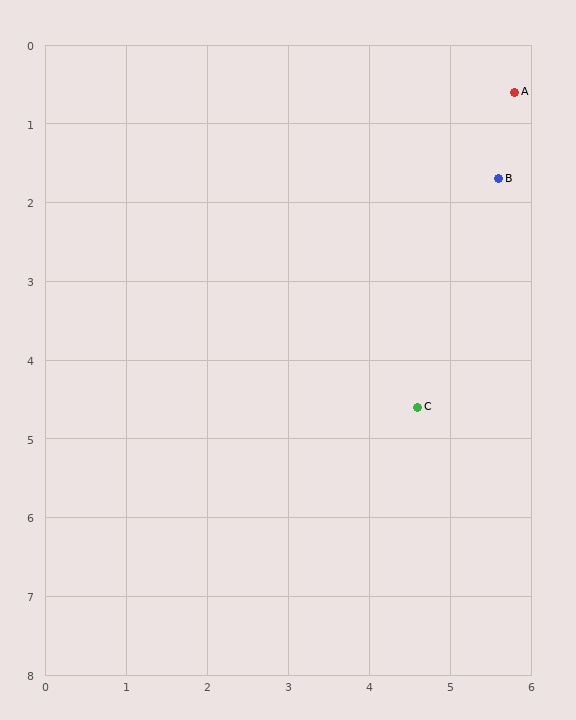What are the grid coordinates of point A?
Point A is at approximately (5.8, 0.6).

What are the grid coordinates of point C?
Point C is at approximately (4.6, 4.6).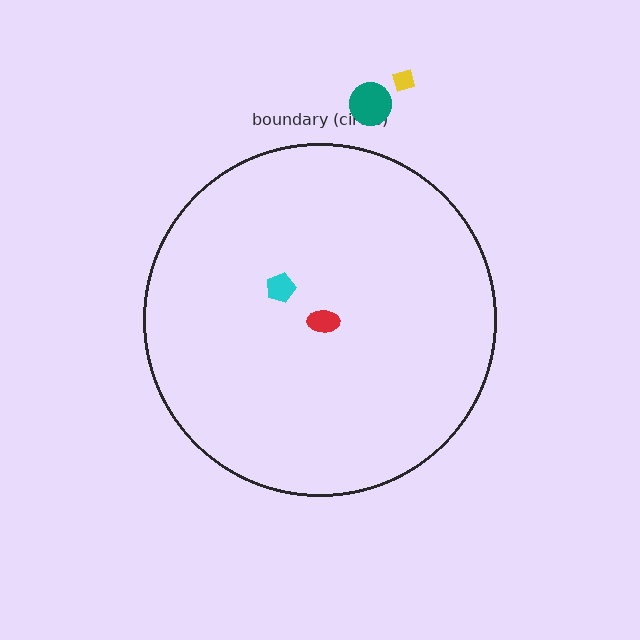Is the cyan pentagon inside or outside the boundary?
Inside.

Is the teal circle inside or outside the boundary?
Outside.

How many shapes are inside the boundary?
2 inside, 2 outside.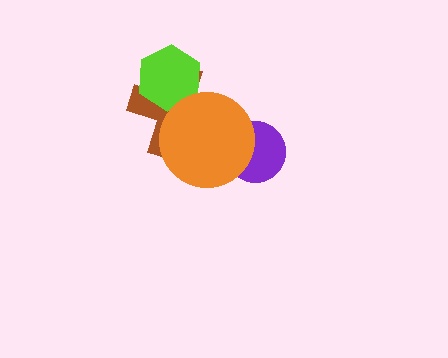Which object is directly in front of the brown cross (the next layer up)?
The lime hexagon is directly in front of the brown cross.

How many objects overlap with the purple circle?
1 object overlaps with the purple circle.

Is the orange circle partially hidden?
No, no other shape covers it.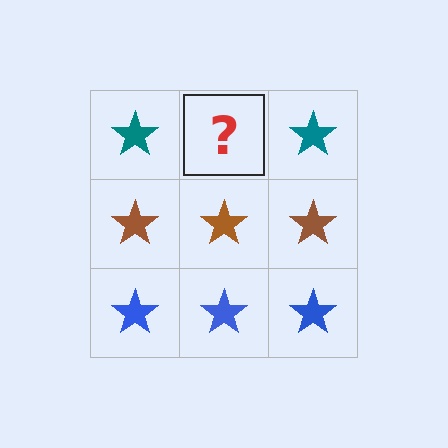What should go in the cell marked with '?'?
The missing cell should contain a teal star.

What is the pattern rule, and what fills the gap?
The rule is that each row has a consistent color. The gap should be filled with a teal star.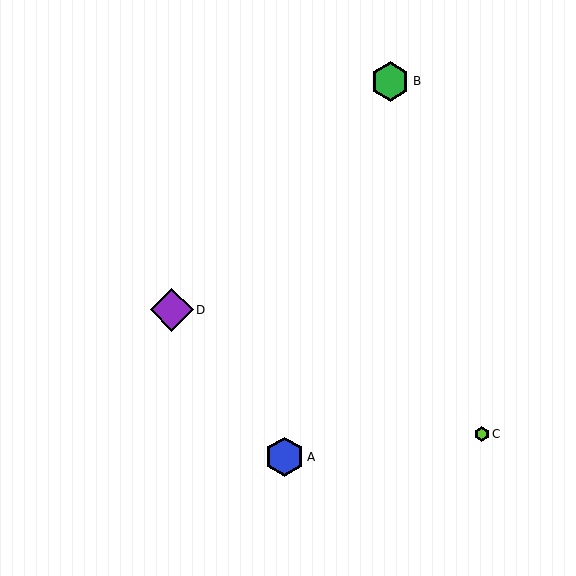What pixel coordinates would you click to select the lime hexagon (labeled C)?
Click at (482, 434) to select the lime hexagon C.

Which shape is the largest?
The purple diamond (labeled D) is the largest.